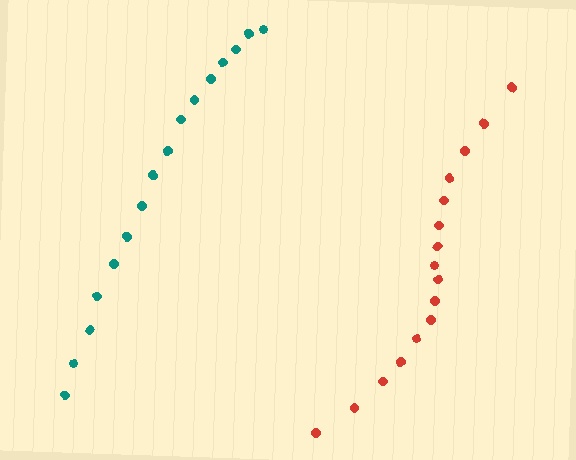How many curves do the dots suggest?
There are 2 distinct paths.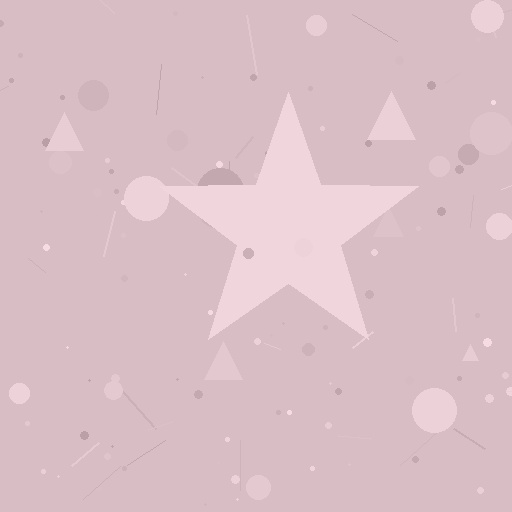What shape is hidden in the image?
A star is hidden in the image.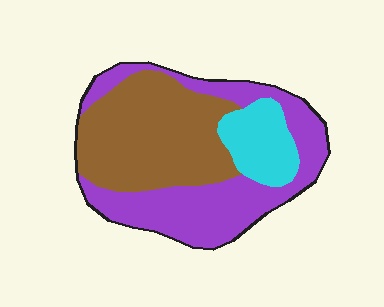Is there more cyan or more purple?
Purple.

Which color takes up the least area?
Cyan, at roughly 15%.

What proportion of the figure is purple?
Purple takes up between a third and a half of the figure.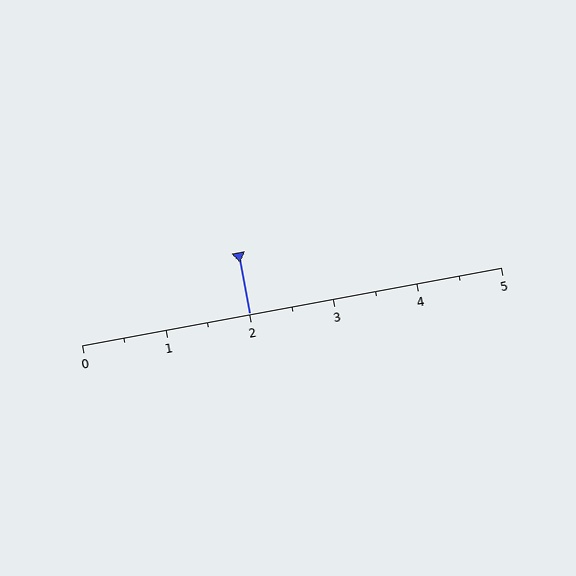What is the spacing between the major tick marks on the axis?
The major ticks are spaced 1 apart.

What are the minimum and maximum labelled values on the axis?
The axis runs from 0 to 5.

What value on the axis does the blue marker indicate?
The marker indicates approximately 2.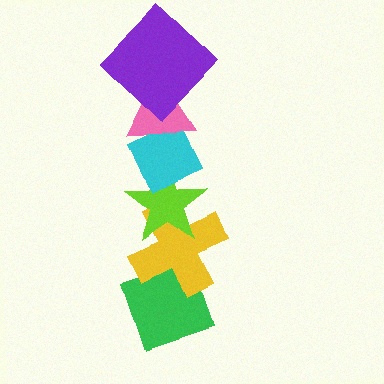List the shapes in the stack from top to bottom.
From top to bottom: the purple diamond, the pink triangle, the cyan diamond, the lime star, the yellow cross, the green diamond.